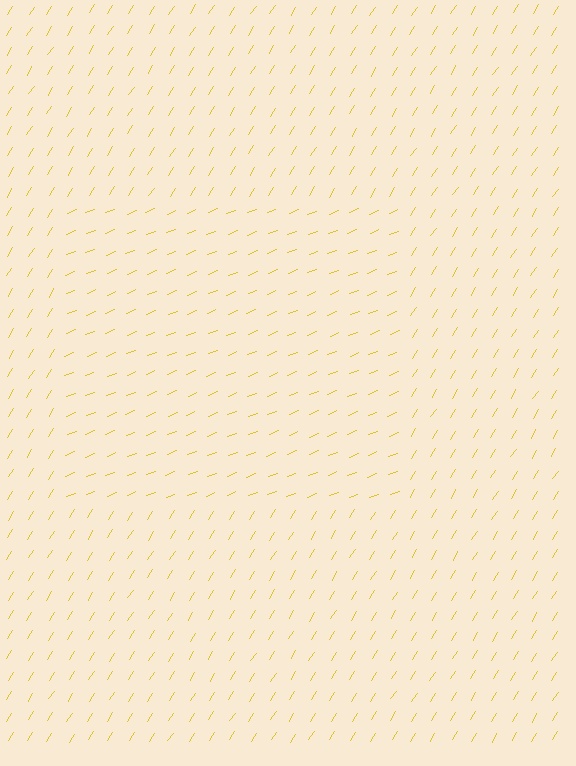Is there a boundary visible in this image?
Yes, there is a texture boundary formed by a change in line orientation.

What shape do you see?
I see a rectangle.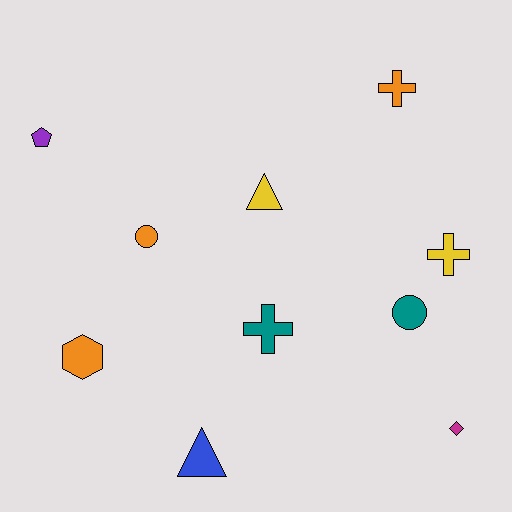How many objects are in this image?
There are 10 objects.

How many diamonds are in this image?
There is 1 diamond.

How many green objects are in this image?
There are no green objects.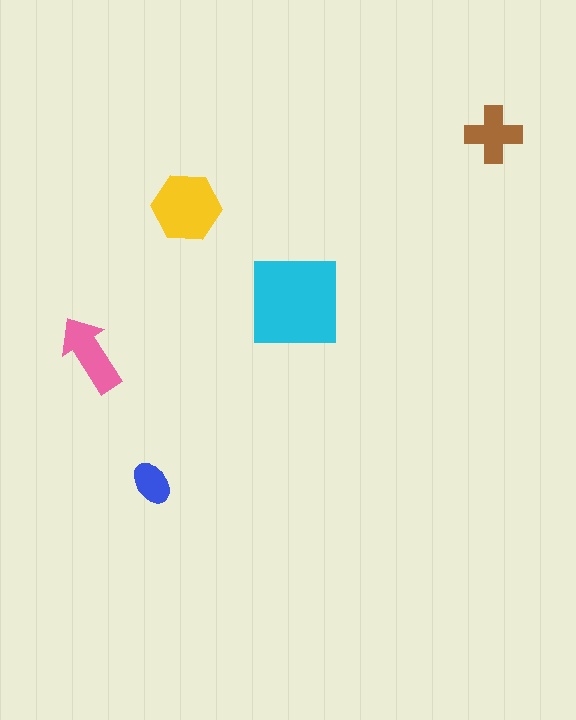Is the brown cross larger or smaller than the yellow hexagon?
Smaller.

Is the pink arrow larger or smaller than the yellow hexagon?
Smaller.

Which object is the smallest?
The blue ellipse.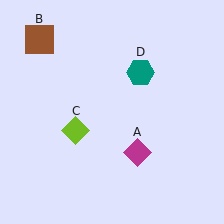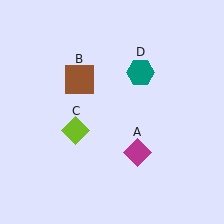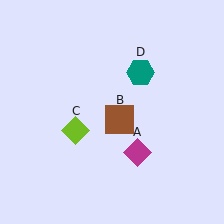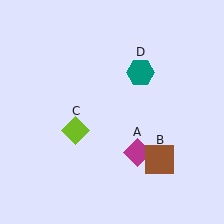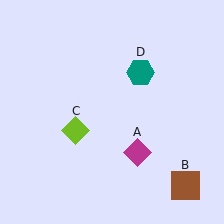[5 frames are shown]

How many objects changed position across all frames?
1 object changed position: brown square (object B).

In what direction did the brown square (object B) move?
The brown square (object B) moved down and to the right.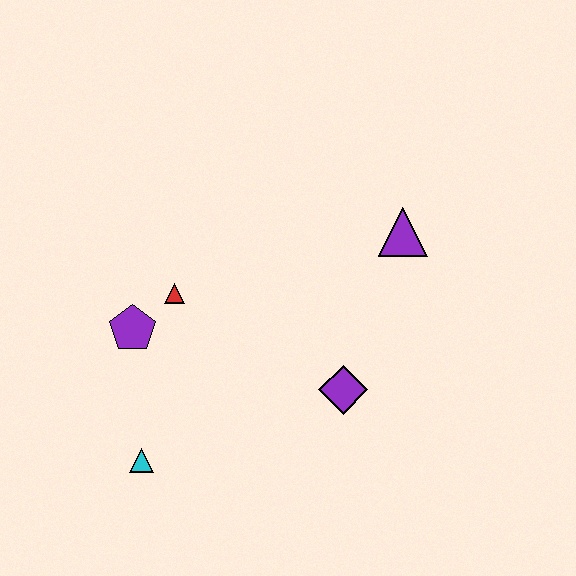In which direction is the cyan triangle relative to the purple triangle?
The cyan triangle is to the left of the purple triangle.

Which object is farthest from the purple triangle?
The cyan triangle is farthest from the purple triangle.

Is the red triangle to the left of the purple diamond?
Yes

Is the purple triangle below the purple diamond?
No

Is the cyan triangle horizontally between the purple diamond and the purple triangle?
No